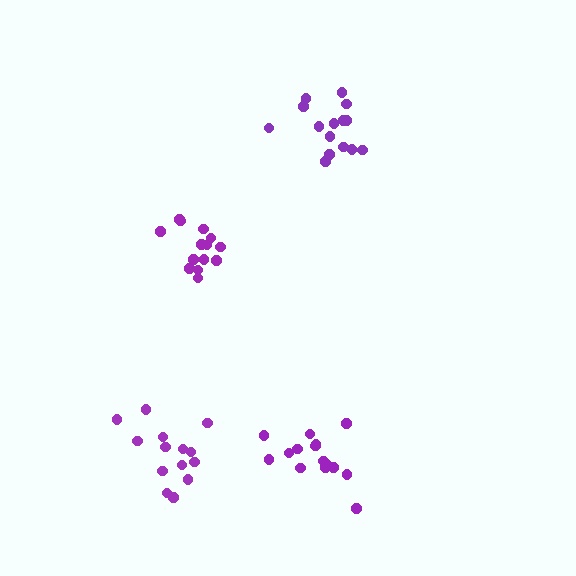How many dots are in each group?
Group 1: 14 dots, Group 2: 14 dots, Group 3: 15 dots, Group 4: 15 dots (58 total).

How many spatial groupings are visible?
There are 4 spatial groupings.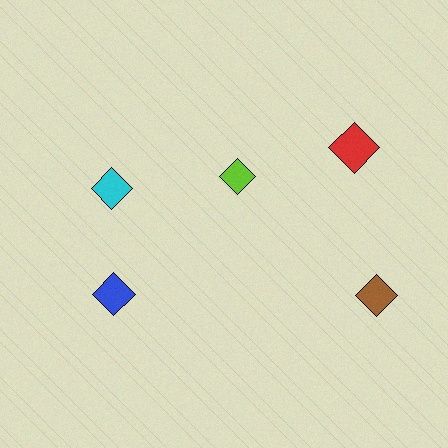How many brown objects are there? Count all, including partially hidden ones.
There is 1 brown object.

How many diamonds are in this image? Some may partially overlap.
There are 5 diamonds.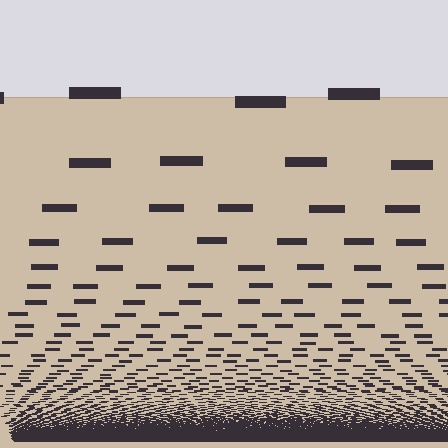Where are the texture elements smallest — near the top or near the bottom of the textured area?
Near the bottom.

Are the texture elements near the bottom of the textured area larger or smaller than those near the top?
Smaller. The gradient is inverted — elements near the bottom are smaller and denser.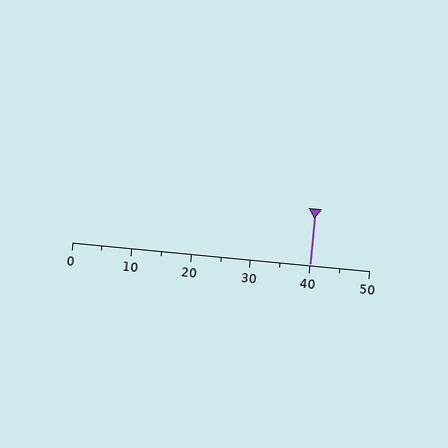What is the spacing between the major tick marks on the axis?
The major ticks are spaced 10 apart.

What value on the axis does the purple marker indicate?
The marker indicates approximately 40.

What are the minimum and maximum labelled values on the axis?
The axis runs from 0 to 50.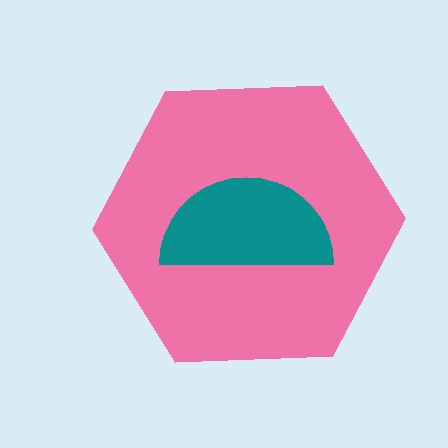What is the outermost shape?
The pink hexagon.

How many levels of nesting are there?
2.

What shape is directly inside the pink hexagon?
The teal semicircle.